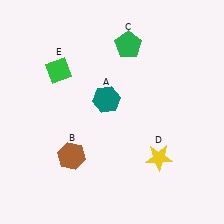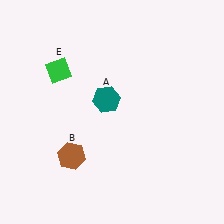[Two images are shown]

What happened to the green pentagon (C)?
The green pentagon (C) was removed in Image 2. It was in the top-right area of Image 1.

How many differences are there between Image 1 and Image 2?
There are 2 differences between the two images.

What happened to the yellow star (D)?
The yellow star (D) was removed in Image 2. It was in the bottom-right area of Image 1.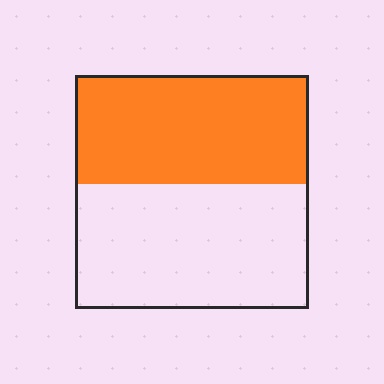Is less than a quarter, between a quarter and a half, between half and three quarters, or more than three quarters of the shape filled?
Between a quarter and a half.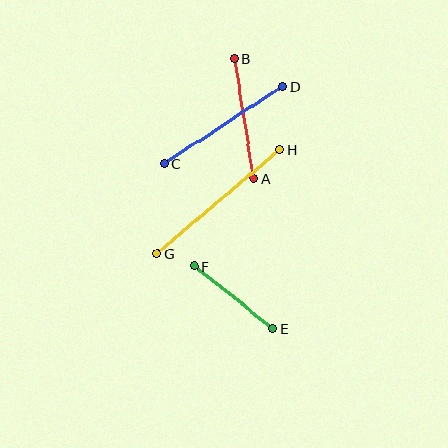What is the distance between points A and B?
The distance is approximately 121 pixels.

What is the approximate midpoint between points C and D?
The midpoint is at approximately (224, 125) pixels.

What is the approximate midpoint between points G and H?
The midpoint is at approximately (219, 202) pixels.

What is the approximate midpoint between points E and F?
The midpoint is at approximately (233, 297) pixels.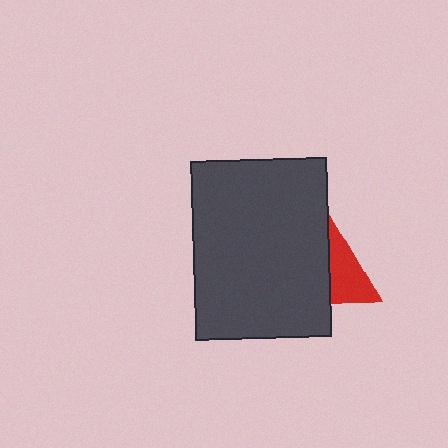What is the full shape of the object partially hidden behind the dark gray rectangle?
The partially hidden object is a red triangle.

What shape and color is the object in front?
The object in front is a dark gray rectangle.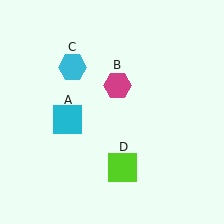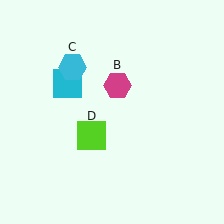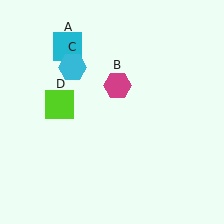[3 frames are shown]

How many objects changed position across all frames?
2 objects changed position: cyan square (object A), lime square (object D).